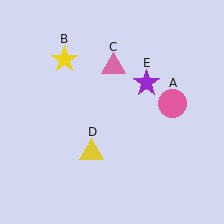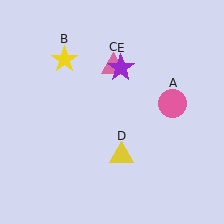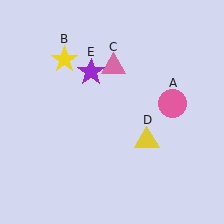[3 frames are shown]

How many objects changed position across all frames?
2 objects changed position: yellow triangle (object D), purple star (object E).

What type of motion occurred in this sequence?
The yellow triangle (object D), purple star (object E) rotated counterclockwise around the center of the scene.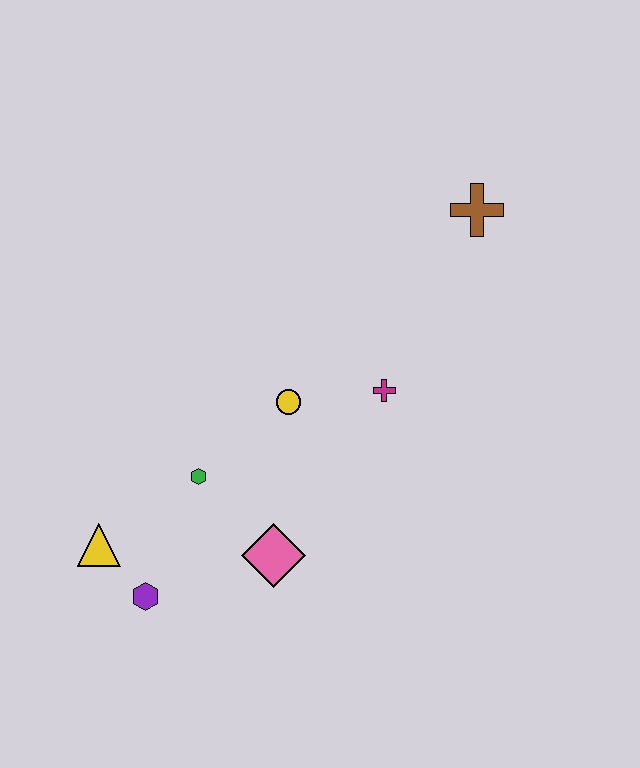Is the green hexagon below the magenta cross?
Yes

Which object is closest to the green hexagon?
The pink diamond is closest to the green hexagon.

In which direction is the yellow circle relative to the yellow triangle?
The yellow circle is to the right of the yellow triangle.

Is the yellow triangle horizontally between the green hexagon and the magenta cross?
No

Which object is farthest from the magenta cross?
The yellow triangle is farthest from the magenta cross.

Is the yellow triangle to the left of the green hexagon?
Yes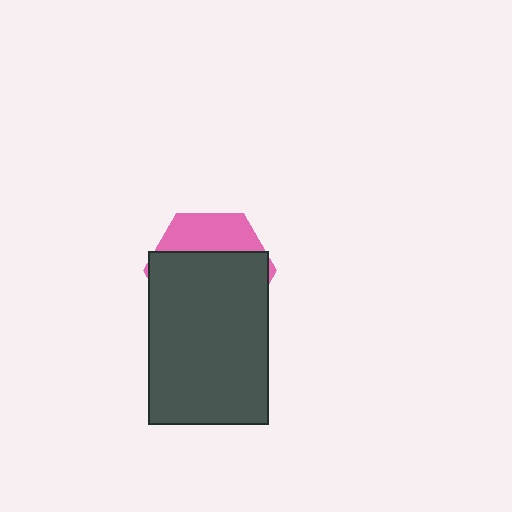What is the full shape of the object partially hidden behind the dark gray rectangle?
The partially hidden object is a pink hexagon.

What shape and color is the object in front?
The object in front is a dark gray rectangle.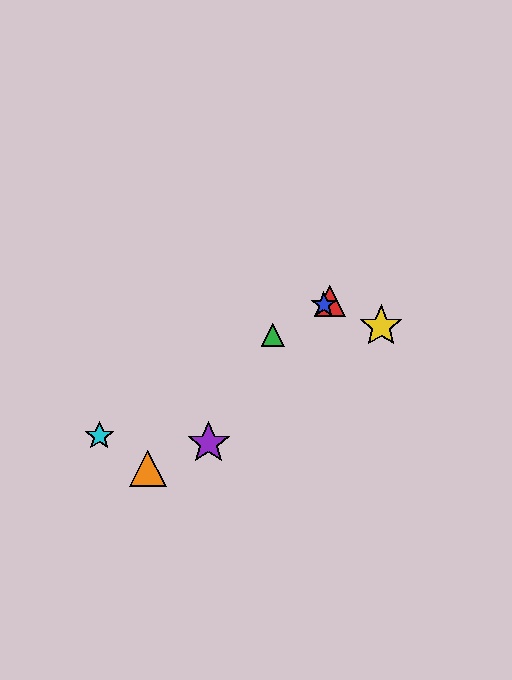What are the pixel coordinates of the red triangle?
The red triangle is at (330, 301).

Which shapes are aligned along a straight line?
The red triangle, the blue star, the green triangle, the cyan star are aligned along a straight line.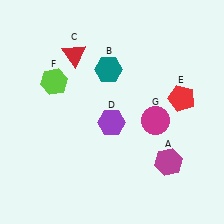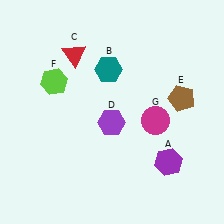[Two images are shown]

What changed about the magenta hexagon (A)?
In Image 1, A is magenta. In Image 2, it changed to purple.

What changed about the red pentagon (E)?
In Image 1, E is red. In Image 2, it changed to brown.